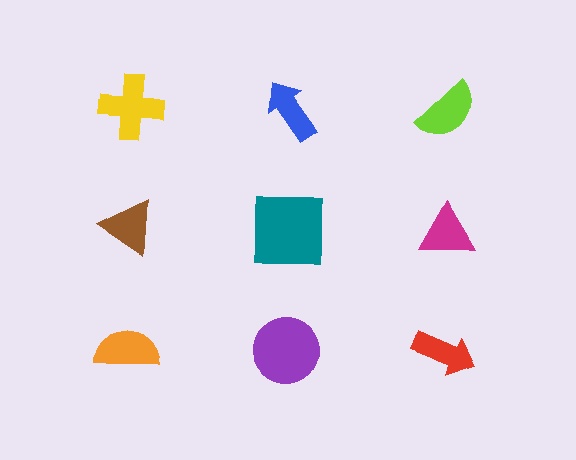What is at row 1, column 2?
A blue arrow.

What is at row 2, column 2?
A teal square.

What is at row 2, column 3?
A magenta triangle.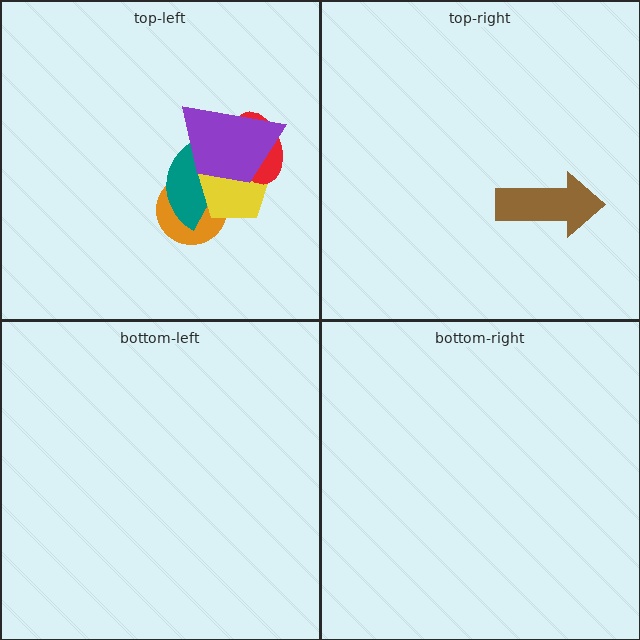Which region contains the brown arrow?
The top-right region.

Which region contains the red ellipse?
The top-left region.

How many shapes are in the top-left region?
5.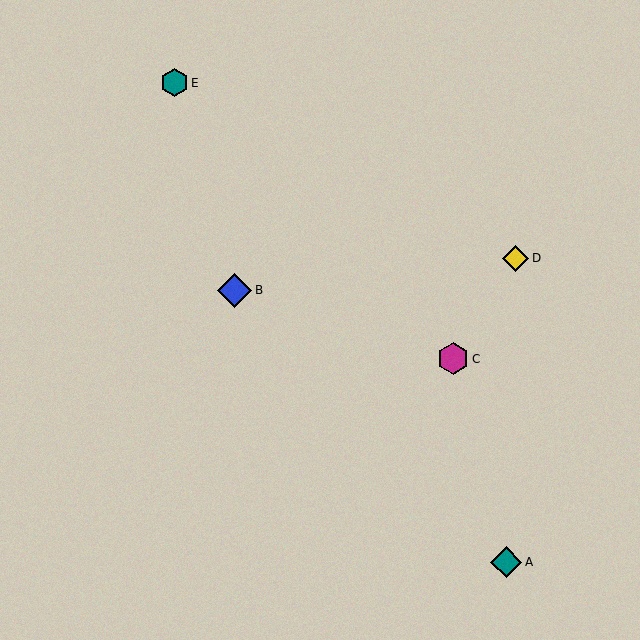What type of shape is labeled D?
Shape D is a yellow diamond.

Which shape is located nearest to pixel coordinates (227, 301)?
The blue diamond (labeled B) at (235, 290) is nearest to that location.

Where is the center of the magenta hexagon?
The center of the magenta hexagon is at (453, 359).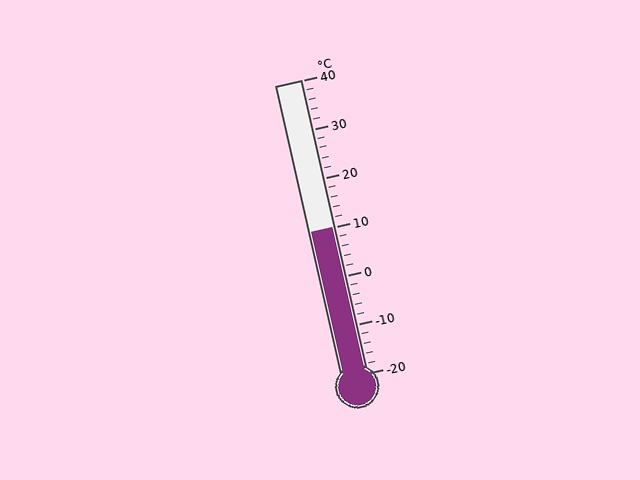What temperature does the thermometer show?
The thermometer shows approximately 10°C.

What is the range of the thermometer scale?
The thermometer scale ranges from -20°C to 40°C.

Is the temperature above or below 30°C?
The temperature is below 30°C.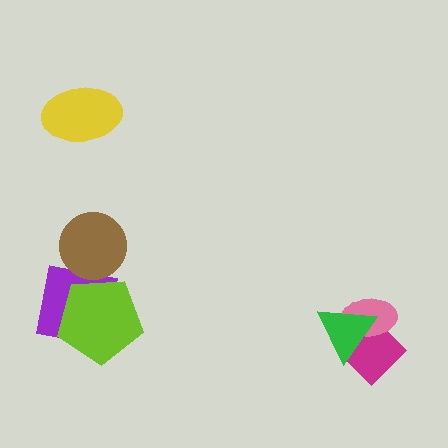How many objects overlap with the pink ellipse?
2 objects overlap with the pink ellipse.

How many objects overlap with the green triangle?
2 objects overlap with the green triangle.